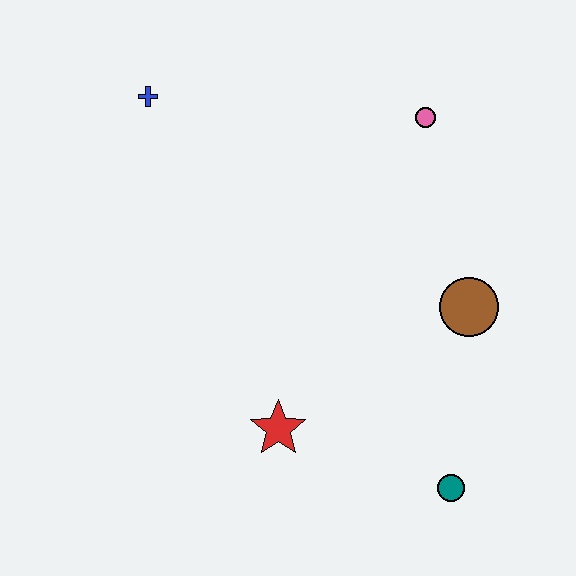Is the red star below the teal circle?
No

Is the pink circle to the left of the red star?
No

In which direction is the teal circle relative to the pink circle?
The teal circle is below the pink circle.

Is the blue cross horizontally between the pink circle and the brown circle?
No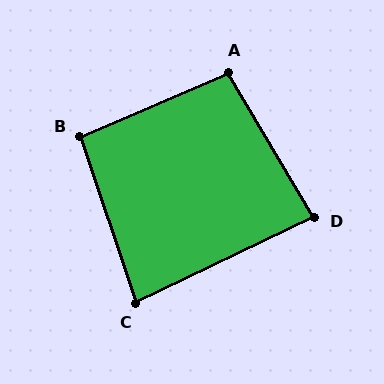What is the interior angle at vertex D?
Approximately 85 degrees (acute).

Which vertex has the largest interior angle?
A, at approximately 97 degrees.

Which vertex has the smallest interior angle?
C, at approximately 83 degrees.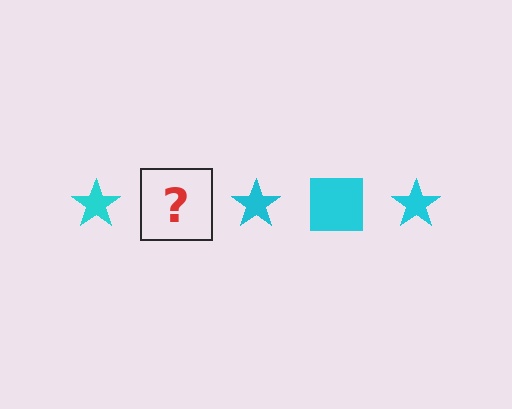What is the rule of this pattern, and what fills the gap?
The rule is that the pattern cycles through star, square shapes in cyan. The gap should be filled with a cyan square.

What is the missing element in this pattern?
The missing element is a cyan square.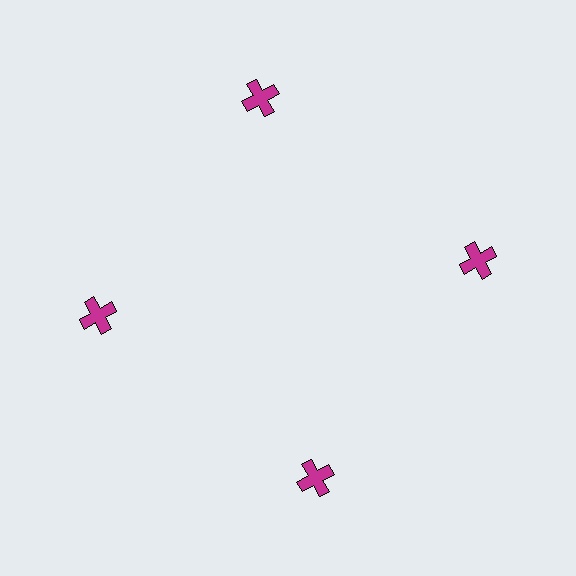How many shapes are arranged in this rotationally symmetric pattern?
There are 4 shapes, arranged in 4 groups of 1.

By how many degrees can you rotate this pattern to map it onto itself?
The pattern maps onto itself every 90 degrees of rotation.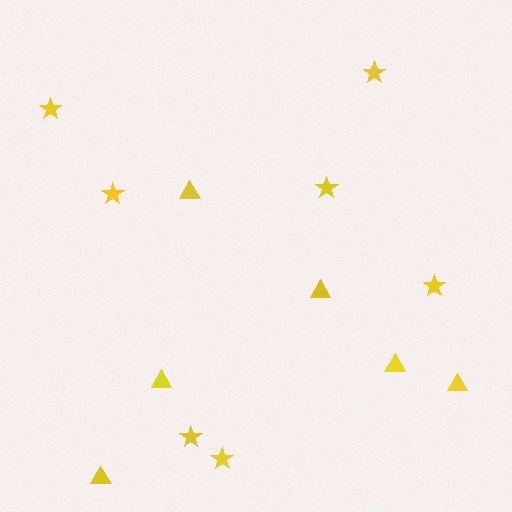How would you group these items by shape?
There are 2 groups: one group of stars (7) and one group of triangles (6).